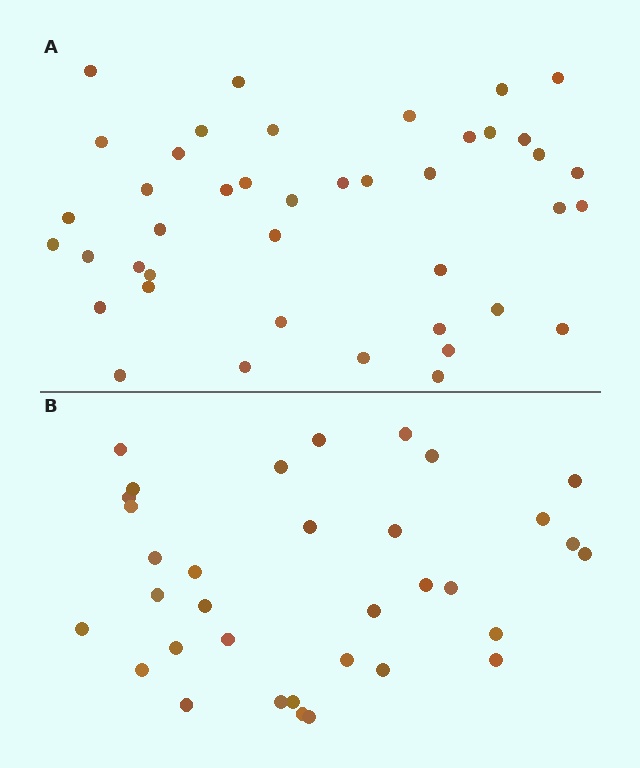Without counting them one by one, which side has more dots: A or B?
Region A (the top region) has more dots.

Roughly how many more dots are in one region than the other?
Region A has roughly 8 or so more dots than region B.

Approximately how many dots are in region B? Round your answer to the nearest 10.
About 30 dots. (The exact count is 34, which rounds to 30.)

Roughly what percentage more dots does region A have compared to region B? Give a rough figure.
About 25% more.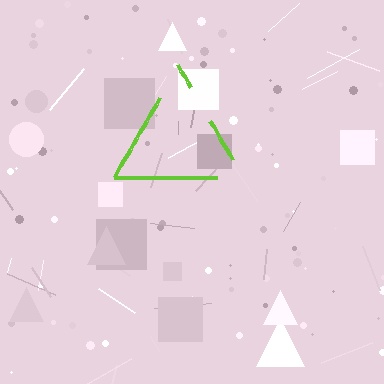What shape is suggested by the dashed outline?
The dashed outline suggests a triangle.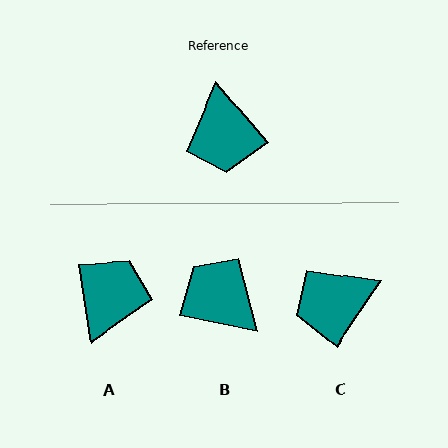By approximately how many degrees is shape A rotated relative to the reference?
Approximately 148 degrees counter-clockwise.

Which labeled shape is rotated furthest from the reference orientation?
A, about 148 degrees away.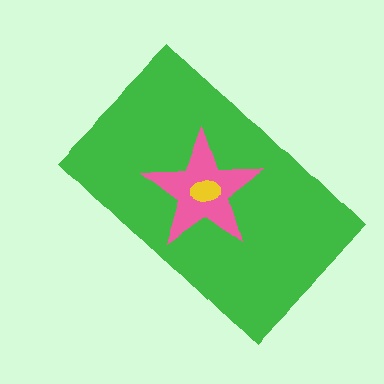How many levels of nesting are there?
3.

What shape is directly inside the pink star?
The yellow ellipse.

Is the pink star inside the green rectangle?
Yes.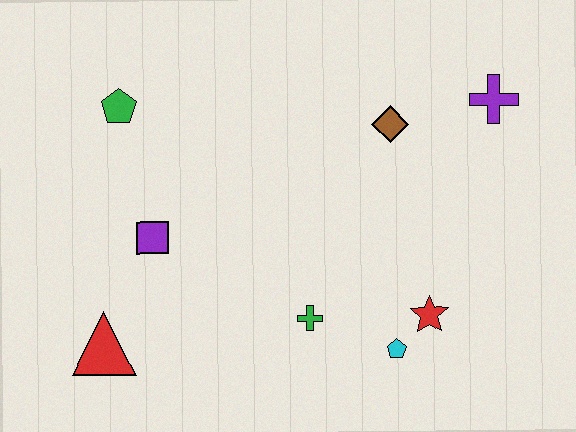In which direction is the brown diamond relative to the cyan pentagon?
The brown diamond is above the cyan pentagon.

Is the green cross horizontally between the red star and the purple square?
Yes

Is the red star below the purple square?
Yes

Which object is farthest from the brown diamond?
The red triangle is farthest from the brown diamond.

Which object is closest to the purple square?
The red triangle is closest to the purple square.